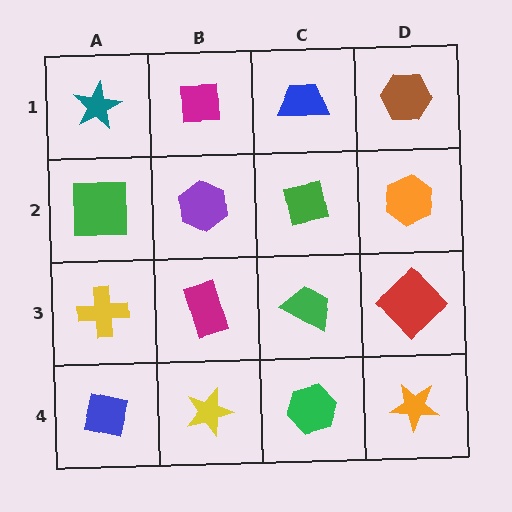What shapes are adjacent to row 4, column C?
A green trapezoid (row 3, column C), a yellow star (row 4, column B), an orange star (row 4, column D).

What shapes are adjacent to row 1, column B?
A purple hexagon (row 2, column B), a teal star (row 1, column A), a blue trapezoid (row 1, column C).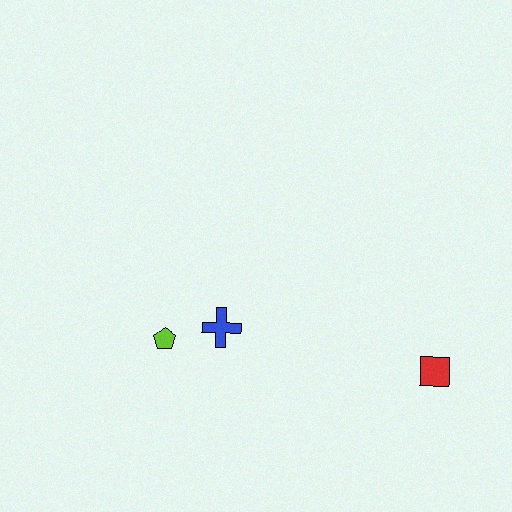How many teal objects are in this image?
There are no teal objects.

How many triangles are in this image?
There are no triangles.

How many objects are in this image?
There are 3 objects.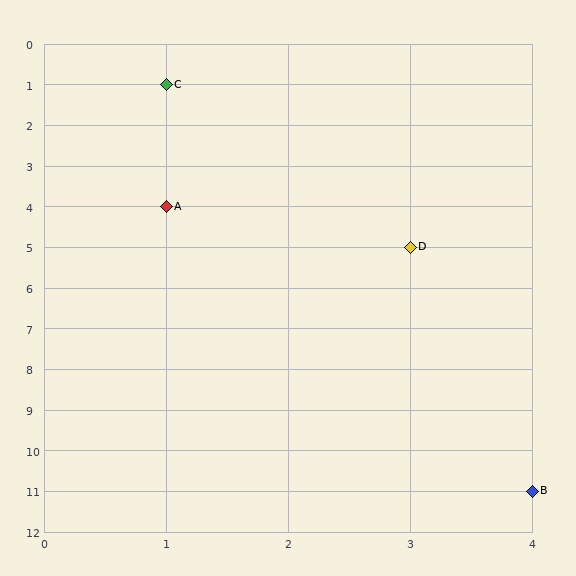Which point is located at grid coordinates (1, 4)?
Point A is at (1, 4).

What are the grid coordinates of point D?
Point D is at grid coordinates (3, 5).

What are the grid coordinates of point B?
Point B is at grid coordinates (4, 11).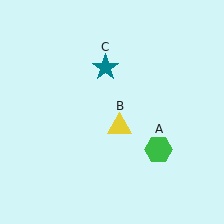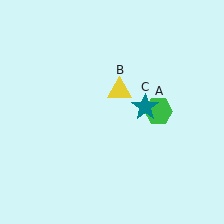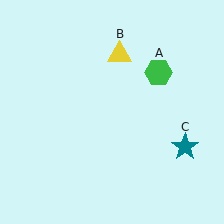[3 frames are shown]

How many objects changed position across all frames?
3 objects changed position: green hexagon (object A), yellow triangle (object B), teal star (object C).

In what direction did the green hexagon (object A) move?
The green hexagon (object A) moved up.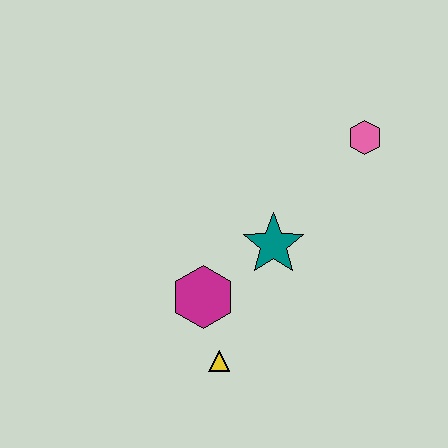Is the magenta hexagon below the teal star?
Yes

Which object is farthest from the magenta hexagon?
The pink hexagon is farthest from the magenta hexagon.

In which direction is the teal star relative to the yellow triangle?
The teal star is above the yellow triangle.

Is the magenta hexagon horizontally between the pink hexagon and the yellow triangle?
No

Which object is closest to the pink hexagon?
The teal star is closest to the pink hexagon.